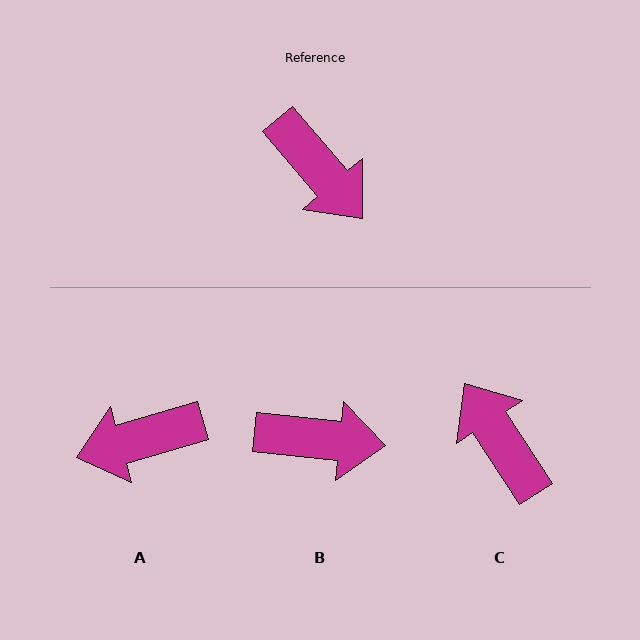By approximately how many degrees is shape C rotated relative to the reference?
Approximately 172 degrees counter-clockwise.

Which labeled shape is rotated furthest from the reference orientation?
C, about 172 degrees away.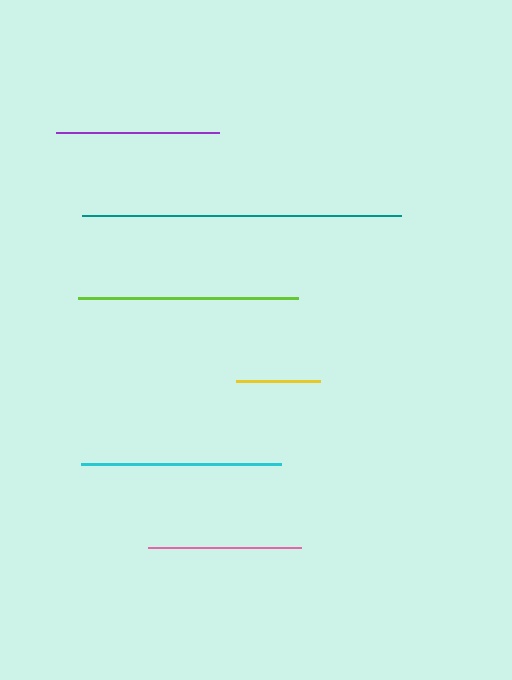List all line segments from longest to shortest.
From longest to shortest: teal, lime, cyan, purple, pink, yellow.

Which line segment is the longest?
The teal line is the longest at approximately 319 pixels.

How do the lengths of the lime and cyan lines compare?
The lime and cyan lines are approximately the same length.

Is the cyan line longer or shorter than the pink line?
The cyan line is longer than the pink line.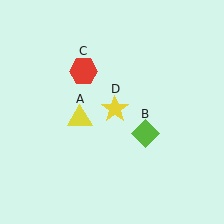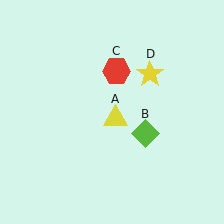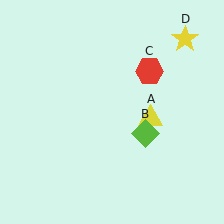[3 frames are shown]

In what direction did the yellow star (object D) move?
The yellow star (object D) moved up and to the right.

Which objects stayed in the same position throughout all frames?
Lime diamond (object B) remained stationary.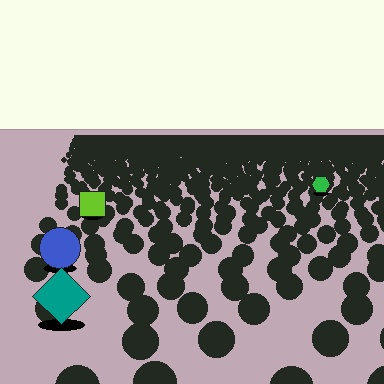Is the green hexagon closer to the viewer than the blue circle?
No. The blue circle is closer — you can tell from the texture gradient: the ground texture is coarser near it.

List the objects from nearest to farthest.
From nearest to farthest: the teal diamond, the blue circle, the lime square, the green hexagon.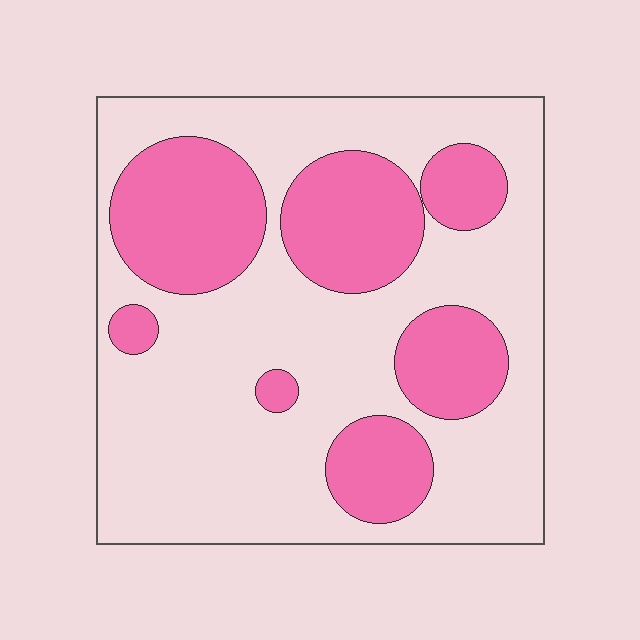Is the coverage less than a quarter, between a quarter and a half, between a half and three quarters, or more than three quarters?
Between a quarter and a half.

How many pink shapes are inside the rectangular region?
7.